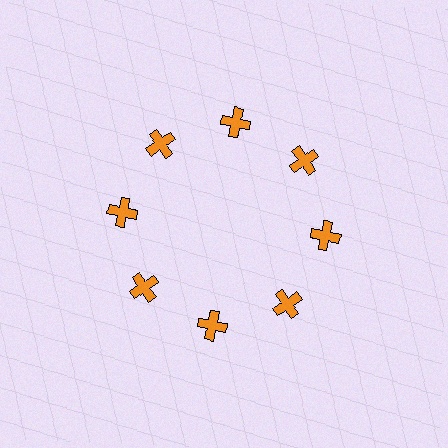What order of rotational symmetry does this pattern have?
This pattern has 8-fold rotational symmetry.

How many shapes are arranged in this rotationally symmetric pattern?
There are 8 shapes, arranged in 8 groups of 1.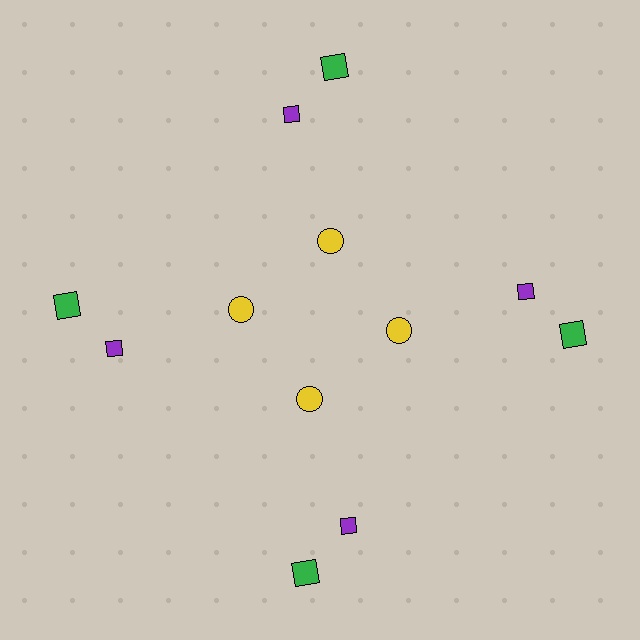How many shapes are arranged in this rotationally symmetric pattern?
There are 12 shapes, arranged in 4 groups of 3.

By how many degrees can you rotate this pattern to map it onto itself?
The pattern maps onto itself every 90 degrees of rotation.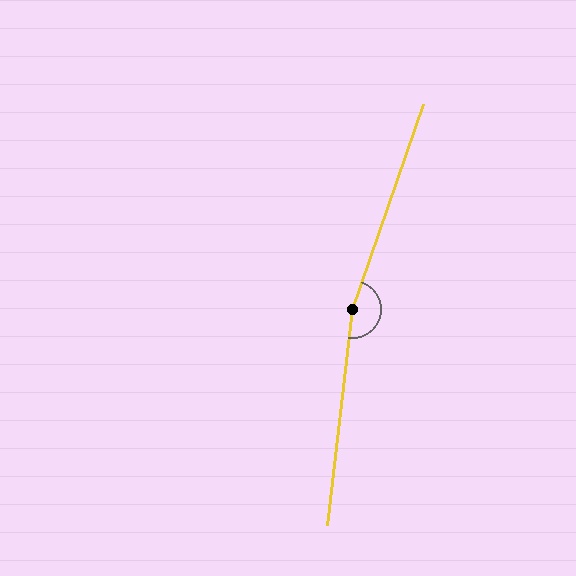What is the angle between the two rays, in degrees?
Approximately 168 degrees.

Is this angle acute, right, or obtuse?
It is obtuse.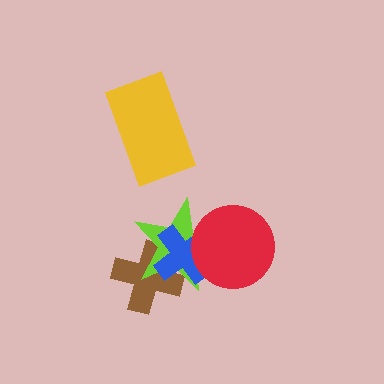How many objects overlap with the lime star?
3 objects overlap with the lime star.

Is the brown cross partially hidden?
Yes, it is partially covered by another shape.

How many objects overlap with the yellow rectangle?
0 objects overlap with the yellow rectangle.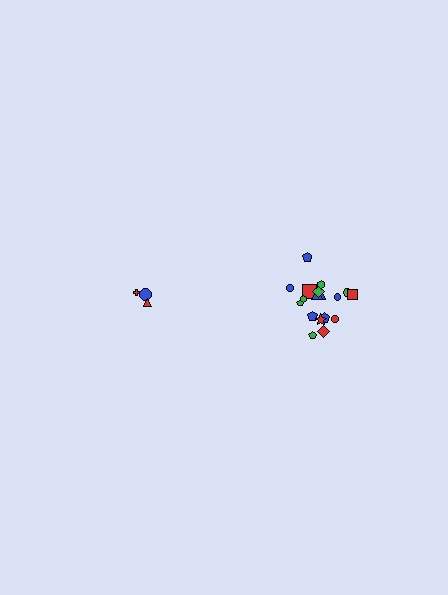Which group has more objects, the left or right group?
The right group.